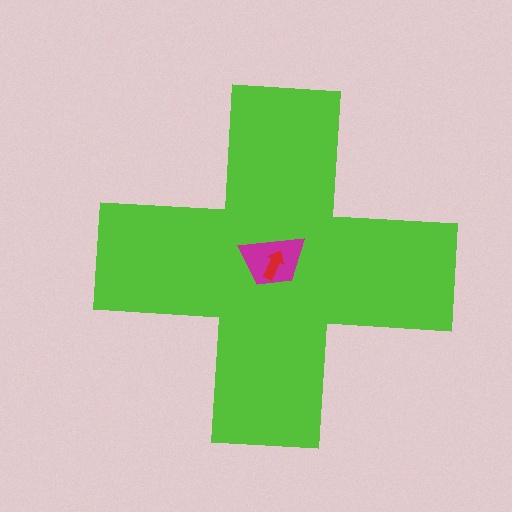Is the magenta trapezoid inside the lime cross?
Yes.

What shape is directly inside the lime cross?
The magenta trapezoid.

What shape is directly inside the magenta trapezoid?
The red arrow.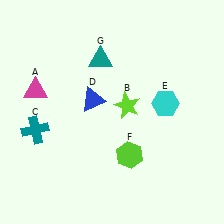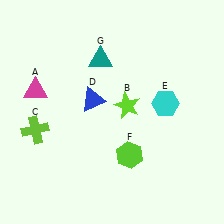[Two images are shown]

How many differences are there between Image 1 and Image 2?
There is 1 difference between the two images.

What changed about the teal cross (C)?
In Image 1, C is teal. In Image 2, it changed to lime.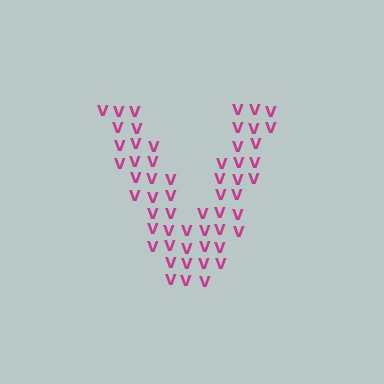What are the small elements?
The small elements are letter V's.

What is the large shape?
The large shape is the letter V.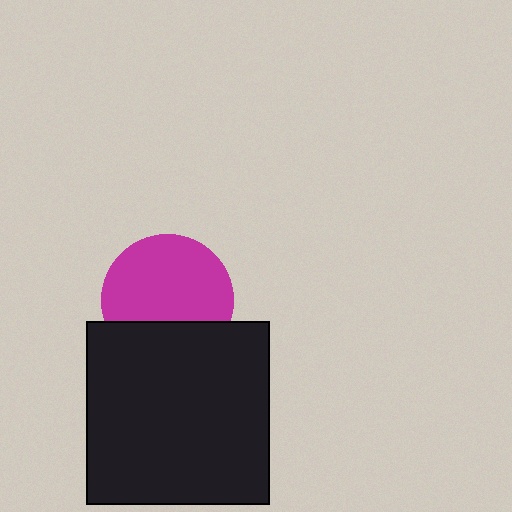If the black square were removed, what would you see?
You would see the complete magenta circle.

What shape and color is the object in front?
The object in front is a black square.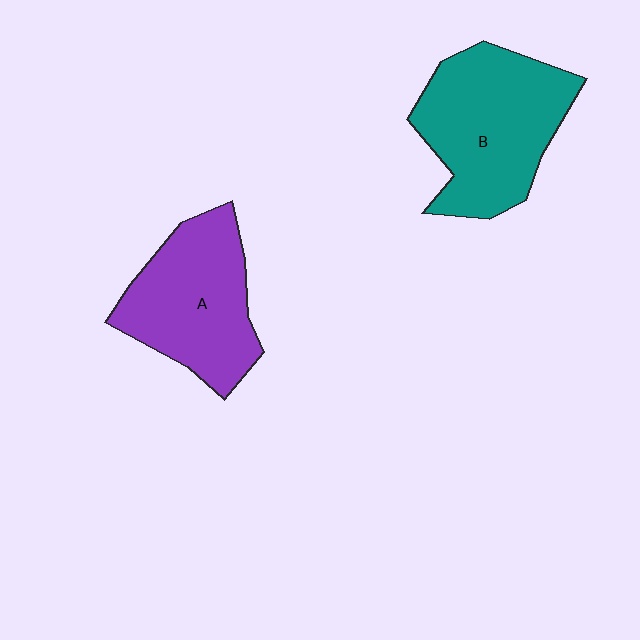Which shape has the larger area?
Shape B (teal).